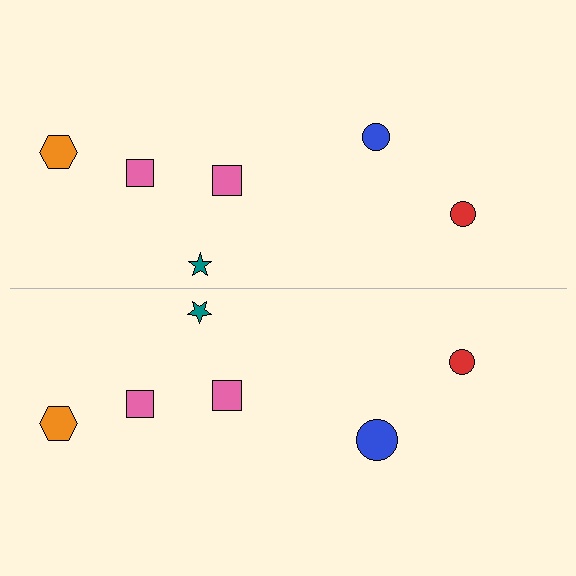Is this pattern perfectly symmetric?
No, the pattern is not perfectly symmetric. The blue circle on the bottom side has a different size than its mirror counterpart.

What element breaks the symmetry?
The blue circle on the bottom side has a different size than its mirror counterpart.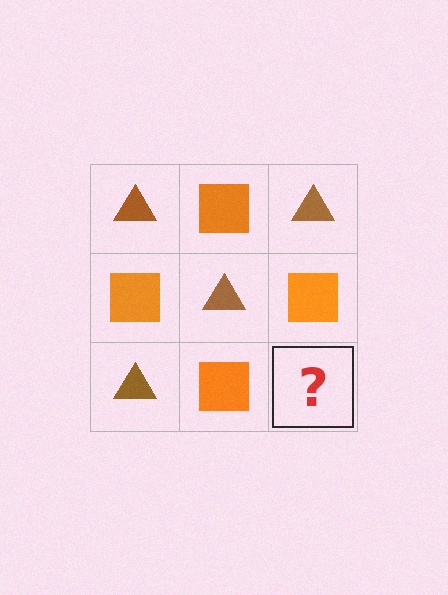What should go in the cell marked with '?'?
The missing cell should contain a brown triangle.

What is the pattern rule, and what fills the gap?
The rule is that it alternates brown triangle and orange square in a checkerboard pattern. The gap should be filled with a brown triangle.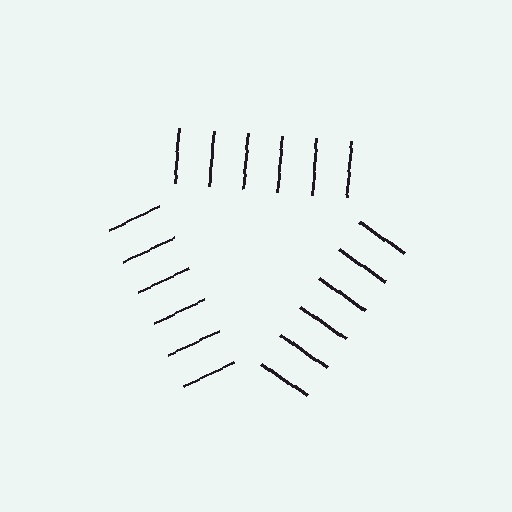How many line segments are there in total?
18 — 6 along each of the 3 edges.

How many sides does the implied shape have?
3 sides — the line-ends trace a triangle.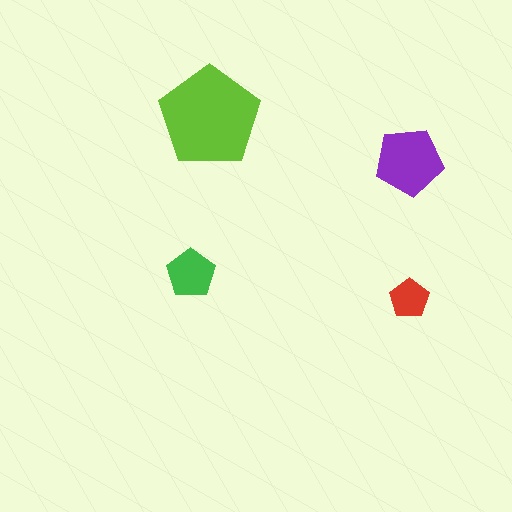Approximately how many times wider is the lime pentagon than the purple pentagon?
About 1.5 times wider.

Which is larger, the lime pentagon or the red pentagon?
The lime one.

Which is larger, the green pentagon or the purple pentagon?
The purple one.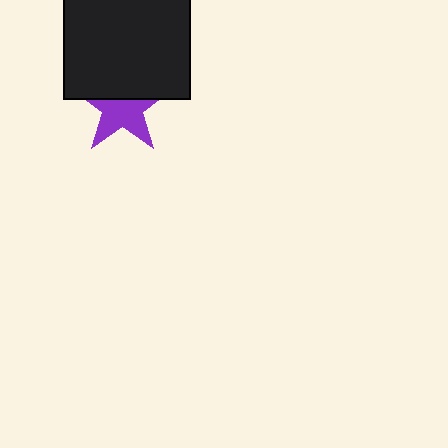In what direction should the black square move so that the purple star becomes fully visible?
The black square should move up. That is the shortest direction to clear the overlap and leave the purple star fully visible.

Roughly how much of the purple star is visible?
About half of it is visible (roughly 58%).